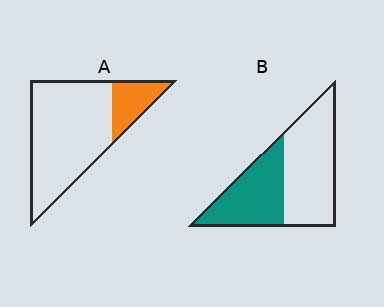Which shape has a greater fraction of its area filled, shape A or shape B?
Shape B.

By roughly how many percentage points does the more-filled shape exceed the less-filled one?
By roughly 25 percentage points (B over A).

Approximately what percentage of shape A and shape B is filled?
A is approximately 20% and B is approximately 40%.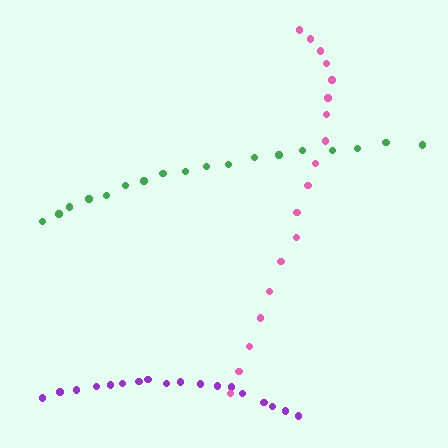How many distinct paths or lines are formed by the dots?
There are 3 distinct paths.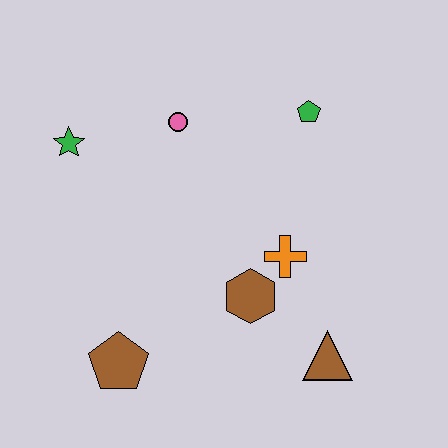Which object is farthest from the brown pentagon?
The green pentagon is farthest from the brown pentagon.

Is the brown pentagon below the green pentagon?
Yes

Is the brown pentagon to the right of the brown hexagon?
No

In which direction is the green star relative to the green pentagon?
The green star is to the left of the green pentagon.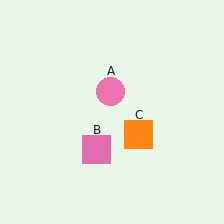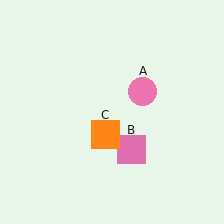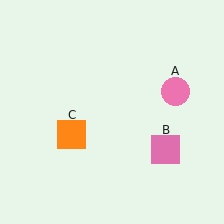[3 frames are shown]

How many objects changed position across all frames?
3 objects changed position: pink circle (object A), pink square (object B), orange square (object C).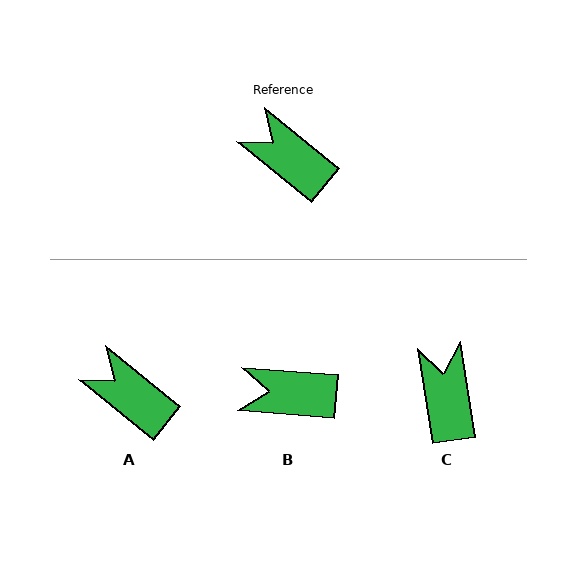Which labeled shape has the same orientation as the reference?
A.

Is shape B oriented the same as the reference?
No, it is off by about 35 degrees.